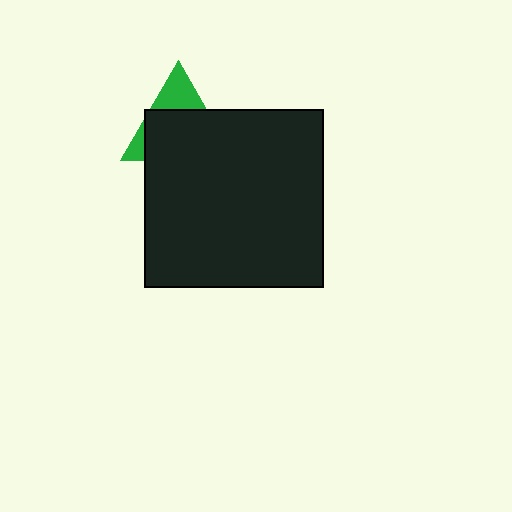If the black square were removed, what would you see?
You would see the complete green triangle.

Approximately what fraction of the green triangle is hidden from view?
Roughly 68% of the green triangle is hidden behind the black square.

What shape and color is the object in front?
The object in front is a black square.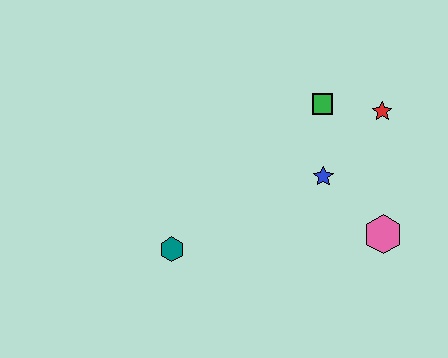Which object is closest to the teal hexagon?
The blue star is closest to the teal hexagon.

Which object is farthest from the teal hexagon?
The red star is farthest from the teal hexagon.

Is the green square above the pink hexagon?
Yes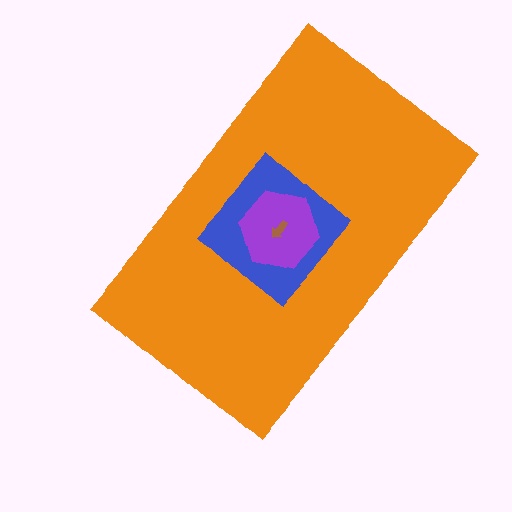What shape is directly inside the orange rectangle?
The blue diamond.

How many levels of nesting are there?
4.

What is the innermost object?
The brown arrow.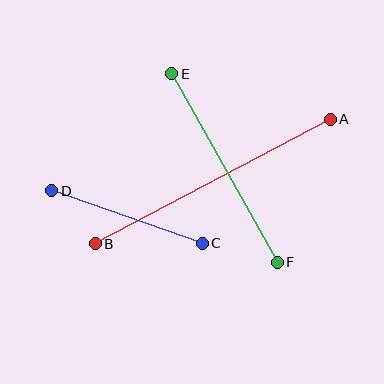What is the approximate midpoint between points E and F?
The midpoint is at approximately (224, 168) pixels.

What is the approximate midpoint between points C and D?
The midpoint is at approximately (127, 217) pixels.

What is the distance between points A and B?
The distance is approximately 266 pixels.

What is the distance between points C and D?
The distance is approximately 160 pixels.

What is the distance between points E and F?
The distance is approximately 216 pixels.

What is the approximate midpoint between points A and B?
The midpoint is at approximately (213, 181) pixels.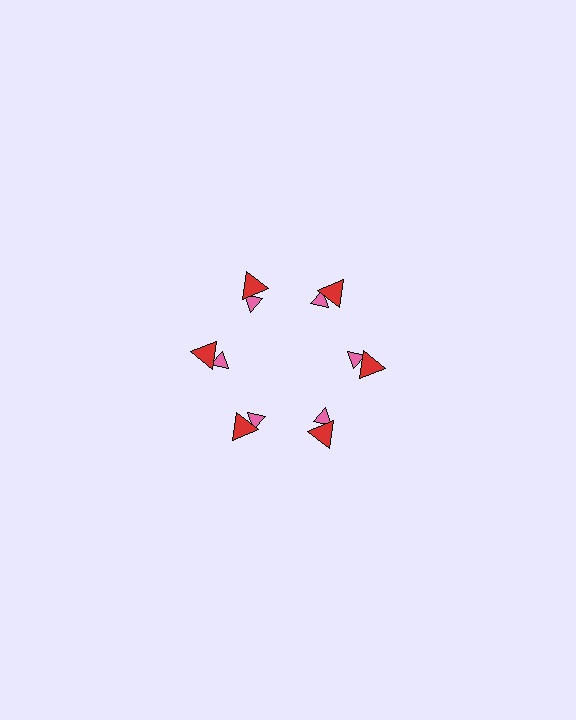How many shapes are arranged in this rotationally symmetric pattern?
There are 12 shapes, arranged in 6 groups of 2.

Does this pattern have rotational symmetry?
Yes, this pattern has 6-fold rotational symmetry. It looks the same after rotating 60 degrees around the center.